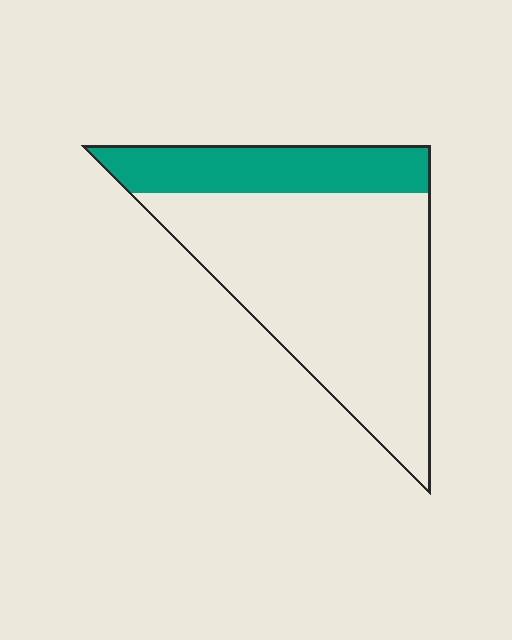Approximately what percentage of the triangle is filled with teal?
Approximately 25%.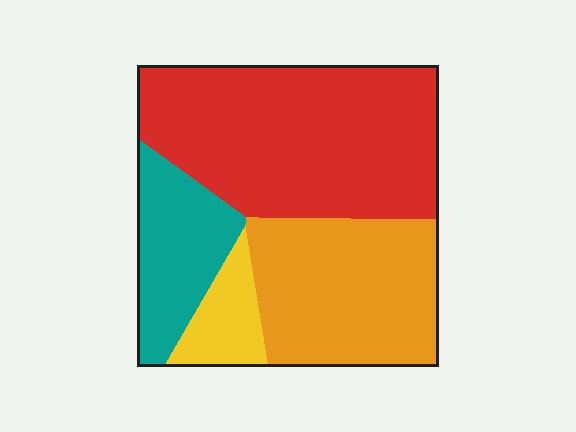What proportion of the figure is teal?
Teal takes up about one sixth (1/6) of the figure.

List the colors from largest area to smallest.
From largest to smallest: red, orange, teal, yellow.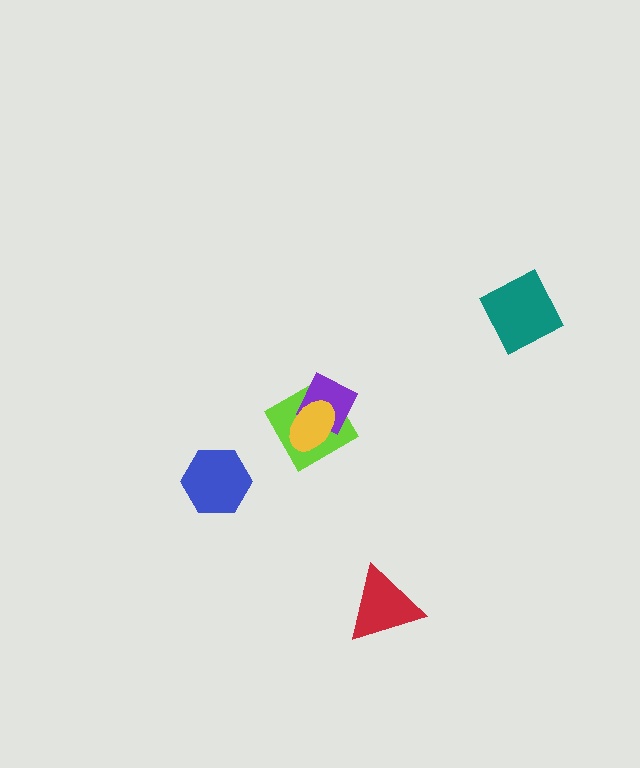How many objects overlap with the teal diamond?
0 objects overlap with the teal diamond.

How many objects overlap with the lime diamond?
2 objects overlap with the lime diamond.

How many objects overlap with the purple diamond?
2 objects overlap with the purple diamond.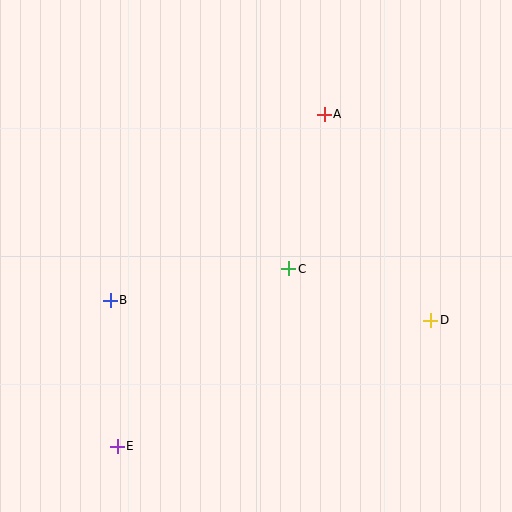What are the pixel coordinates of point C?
Point C is at (289, 269).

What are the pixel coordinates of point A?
Point A is at (324, 114).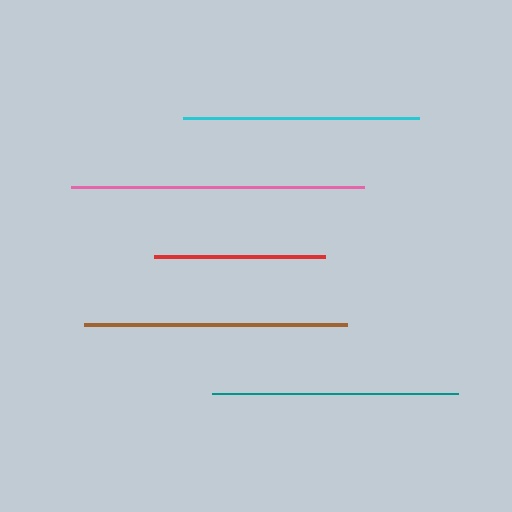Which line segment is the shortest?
The red line is the shortest at approximately 171 pixels.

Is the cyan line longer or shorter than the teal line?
The teal line is longer than the cyan line.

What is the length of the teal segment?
The teal segment is approximately 246 pixels long.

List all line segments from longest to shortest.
From longest to shortest: pink, brown, teal, cyan, red.